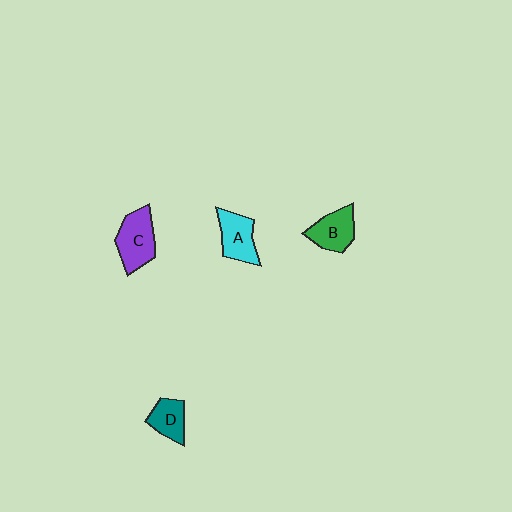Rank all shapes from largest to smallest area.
From largest to smallest: C (purple), A (cyan), B (green), D (teal).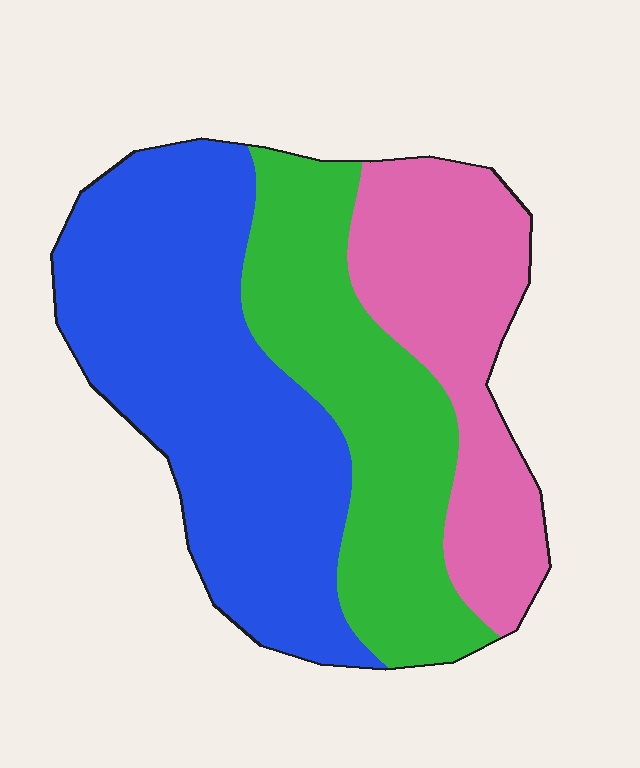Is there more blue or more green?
Blue.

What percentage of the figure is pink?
Pink takes up between a quarter and a half of the figure.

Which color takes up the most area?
Blue, at roughly 45%.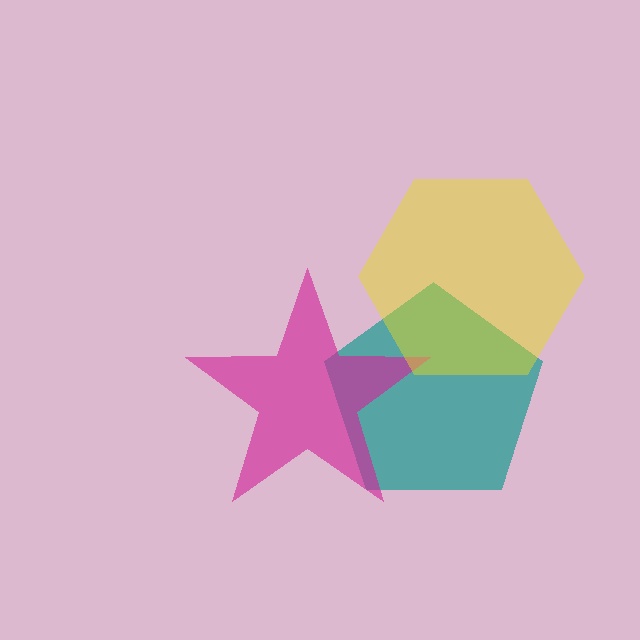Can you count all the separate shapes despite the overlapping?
Yes, there are 3 separate shapes.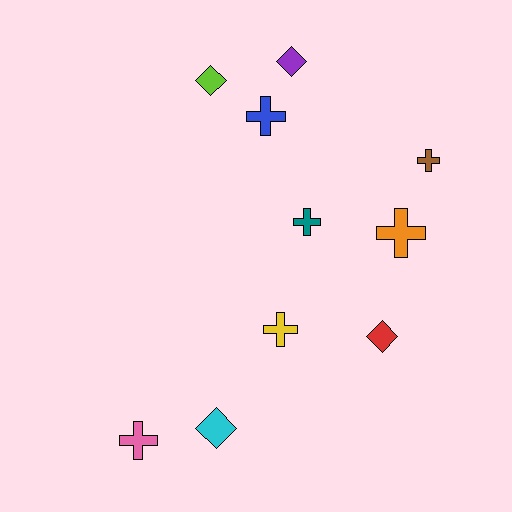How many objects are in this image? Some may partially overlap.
There are 10 objects.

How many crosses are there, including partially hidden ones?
There are 6 crosses.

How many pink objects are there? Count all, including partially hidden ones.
There is 1 pink object.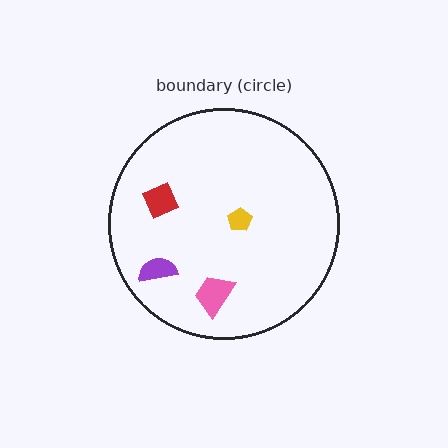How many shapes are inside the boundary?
4 inside, 0 outside.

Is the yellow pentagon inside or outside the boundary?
Inside.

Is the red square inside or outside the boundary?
Inside.